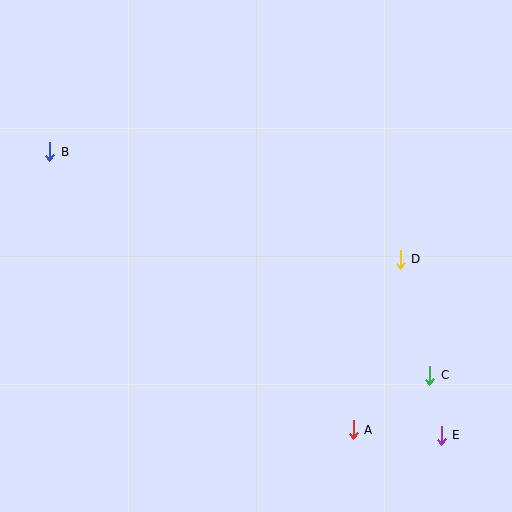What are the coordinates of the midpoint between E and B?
The midpoint between E and B is at (245, 293).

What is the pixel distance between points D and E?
The distance between D and E is 181 pixels.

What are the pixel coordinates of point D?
Point D is at (400, 259).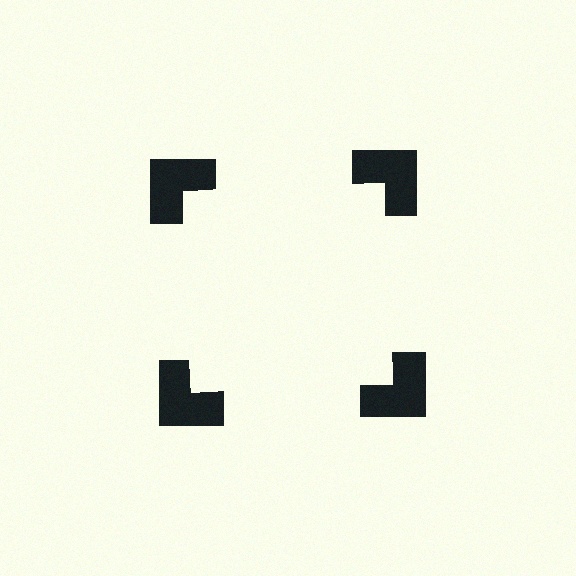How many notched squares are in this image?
There are 4 — one at each vertex of the illusory square.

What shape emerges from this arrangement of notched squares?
An illusory square — its edges are inferred from the aligned wedge cuts in the notched squares, not physically drawn.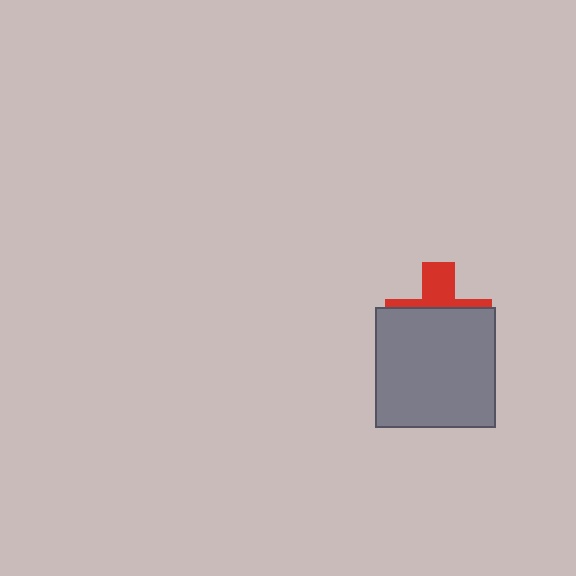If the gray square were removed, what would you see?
You would see the complete red cross.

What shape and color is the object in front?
The object in front is a gray square.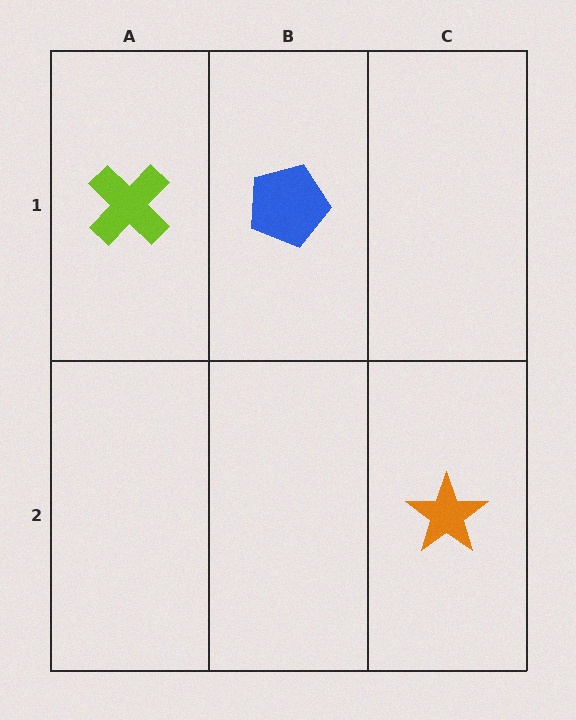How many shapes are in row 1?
2 shapes.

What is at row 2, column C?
An orange star.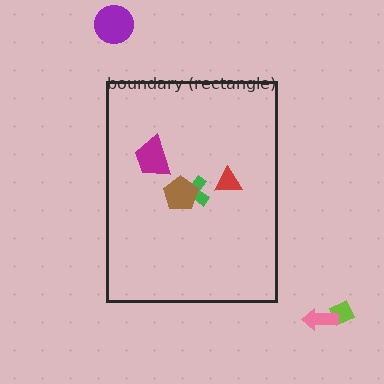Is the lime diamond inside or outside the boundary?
Outside.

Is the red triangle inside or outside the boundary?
Inside.